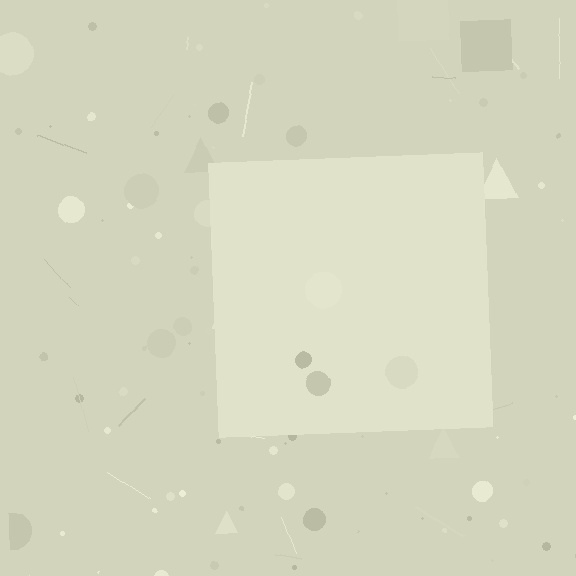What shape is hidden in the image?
A square is hidden in the image.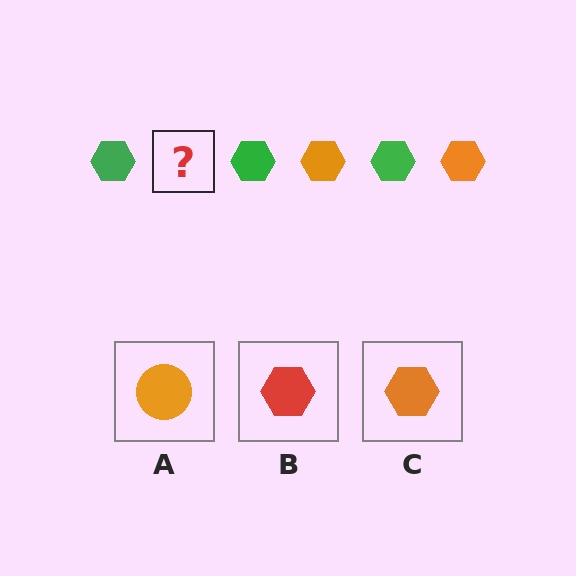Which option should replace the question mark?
Option C.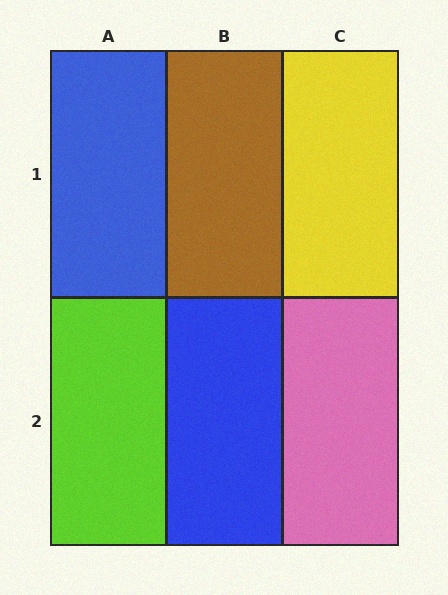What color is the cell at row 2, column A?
Lime.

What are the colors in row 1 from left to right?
Blue, brown, yellow.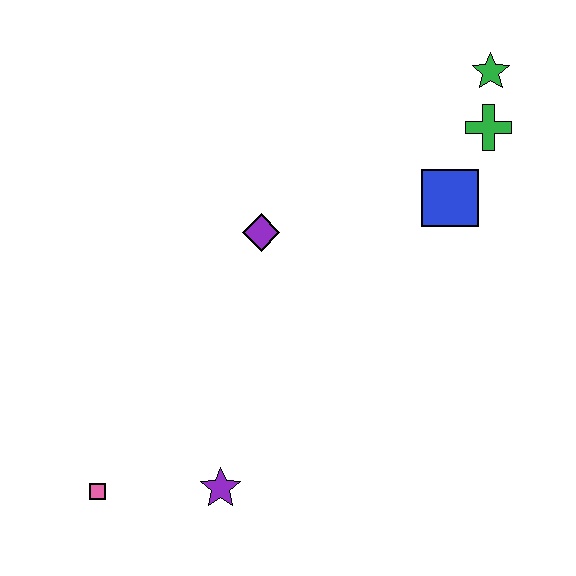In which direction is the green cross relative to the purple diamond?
The green cross is to the right of the purple diamond.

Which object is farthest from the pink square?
The green star is farthest from the pink square.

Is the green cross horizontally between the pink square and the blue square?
No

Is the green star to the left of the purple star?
No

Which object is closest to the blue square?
The green cross is closest to the blue square.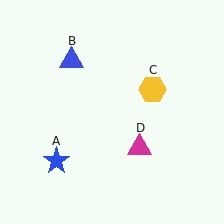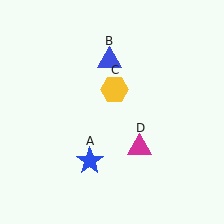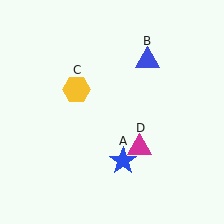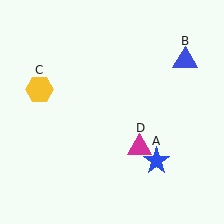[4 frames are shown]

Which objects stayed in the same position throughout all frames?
Magenta triangle (object D) remained stationary.